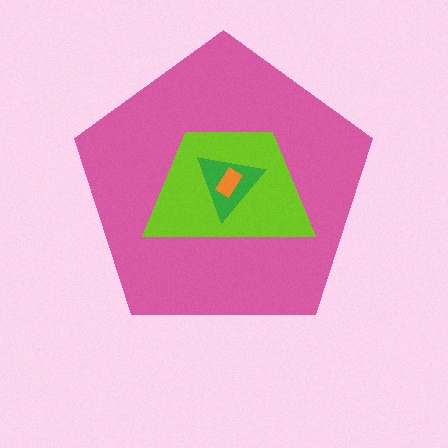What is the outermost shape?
The pink pentagon.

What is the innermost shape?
The orange rectangle.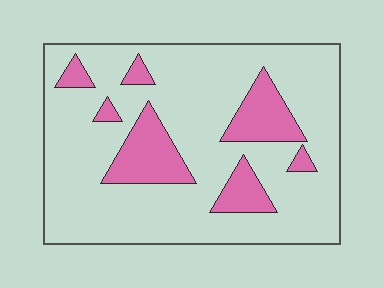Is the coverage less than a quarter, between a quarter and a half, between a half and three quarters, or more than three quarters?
Less than a quarter.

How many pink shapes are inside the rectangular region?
7.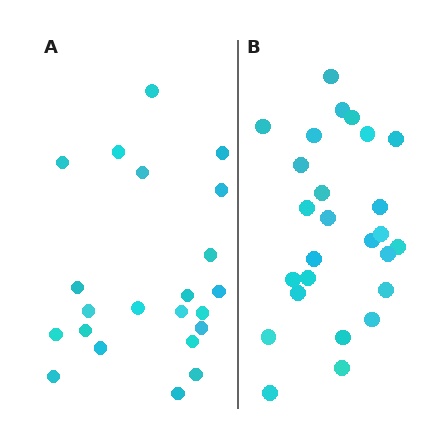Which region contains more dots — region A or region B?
Region B (the right region) has more dots.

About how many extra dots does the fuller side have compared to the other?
Region B has about 4 more dots than region A.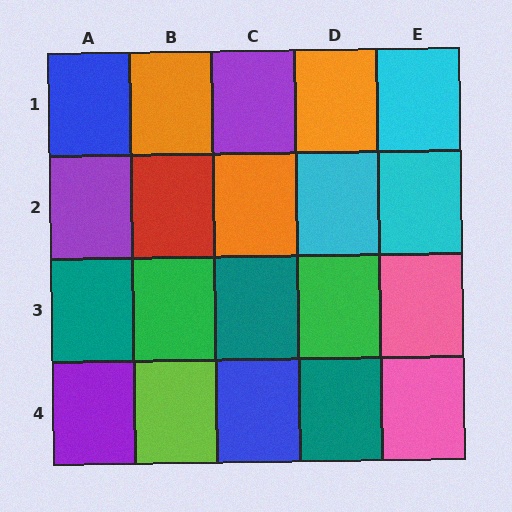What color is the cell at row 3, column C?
Teal.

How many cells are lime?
1 cell is lime.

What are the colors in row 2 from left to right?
Purple, red, orange, cyan, cyan.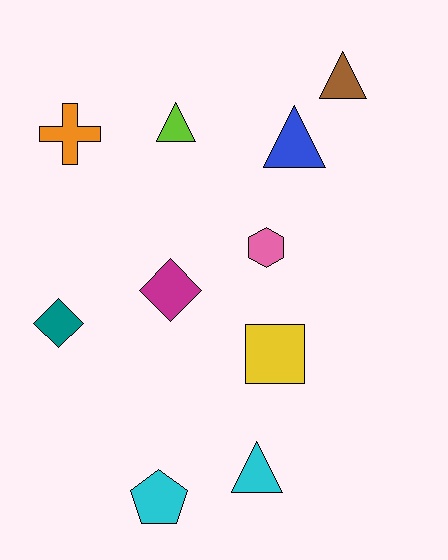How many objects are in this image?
There are 10 objects.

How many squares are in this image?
There is 1 square.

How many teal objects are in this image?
There is 1 teal object.